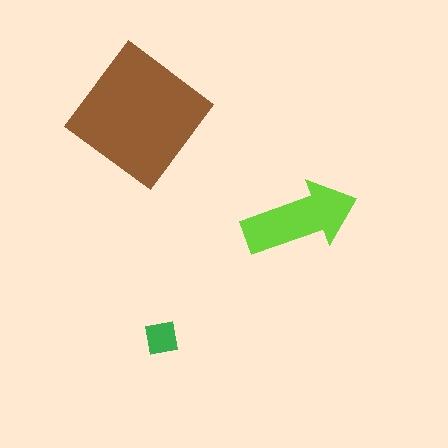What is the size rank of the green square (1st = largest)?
3rd.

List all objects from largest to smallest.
The brown diamond, the lime arrow, the green square.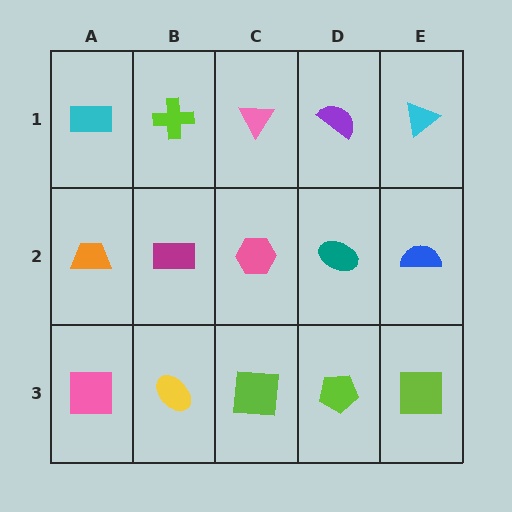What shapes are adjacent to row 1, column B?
A magenta rectangle (row 2, column B), a cyan rectangle (row 1, column A), a pink triangle (row 1, column C).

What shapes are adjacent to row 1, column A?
An orange trapezoid (row 2, column A), a lime cross (row 1, column B).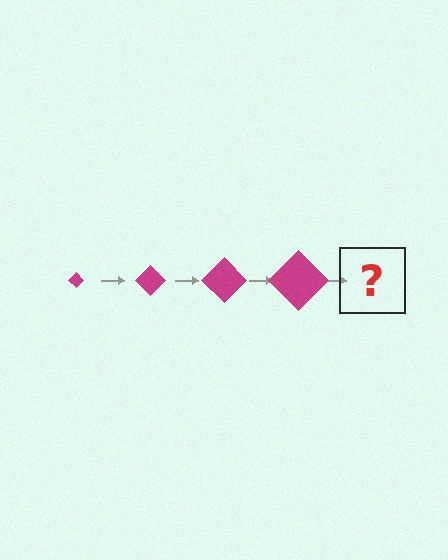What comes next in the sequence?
The next element should be a magenta diamond, larger than the previous one.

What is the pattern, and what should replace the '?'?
The pattern is that the diamond gets progressively larger each step. The '?' should be a magenta diamond, larger than the previous one.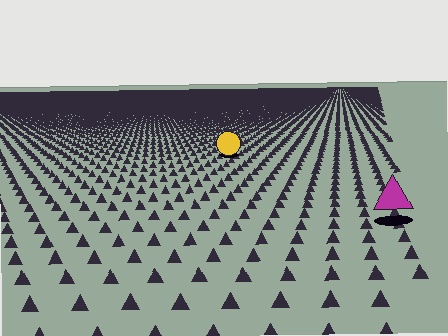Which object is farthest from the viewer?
The yellow circle is farthest from the viewer. It appears smaller and the ground texture around it is denser.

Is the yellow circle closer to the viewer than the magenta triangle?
No. The magenta triangle is closer — you can tell from the texture gradient: the ground texture is coarser near it.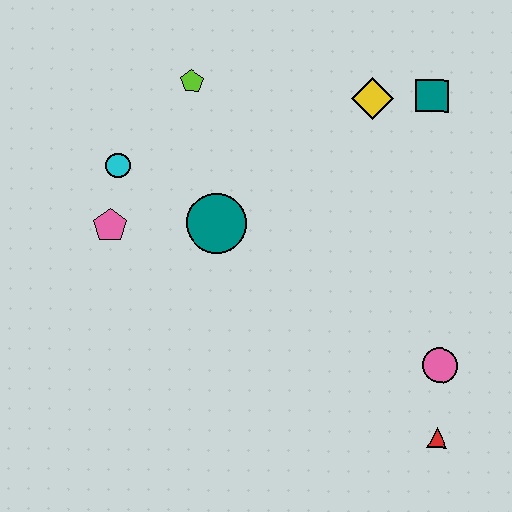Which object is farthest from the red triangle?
The lime pentagon is farthest from the red triangle.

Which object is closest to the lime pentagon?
The cyan circle is closest to the lime pentagon.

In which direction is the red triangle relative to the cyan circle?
The red triangle is to the right of the cyan circle.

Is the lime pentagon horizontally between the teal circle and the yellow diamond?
No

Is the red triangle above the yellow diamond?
No